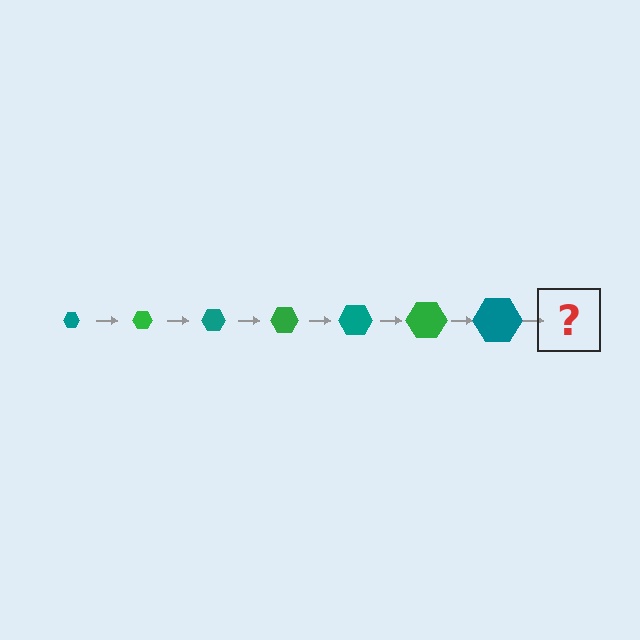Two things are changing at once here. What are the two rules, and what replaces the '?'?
The two rules are that the hexagon grows larger each step and the color cycles through teal and green. The '?' should be a green hexagon, larger than the previous one.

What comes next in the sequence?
The next element should be a green hexagon, larger than the previous one.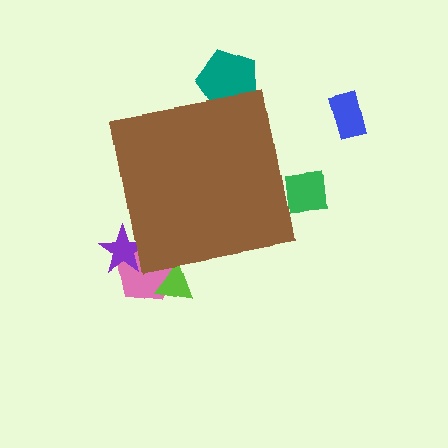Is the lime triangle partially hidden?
Yes, the lime triangle is partially hidden behind the brown square.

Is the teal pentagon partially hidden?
Yes, the teal pentagon is partially hidden behind the brown square.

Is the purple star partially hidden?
Yes, the purple star is partially hidden behind the brown square.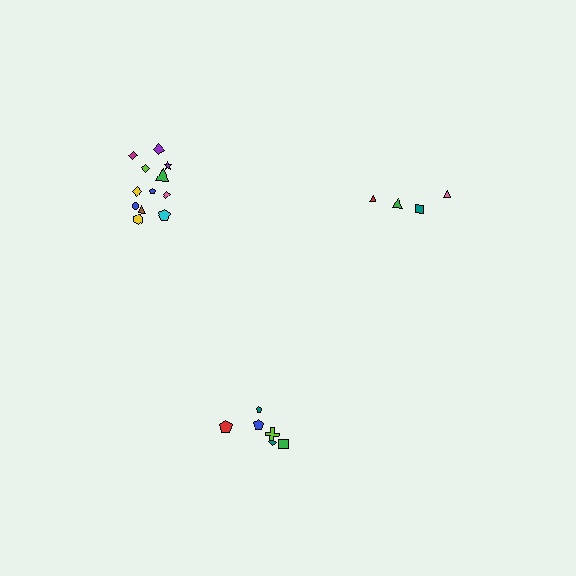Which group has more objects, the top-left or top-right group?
The top-left group.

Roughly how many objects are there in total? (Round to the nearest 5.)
Roughly 20 objects in total.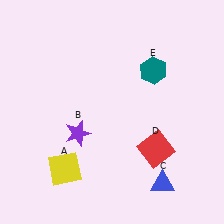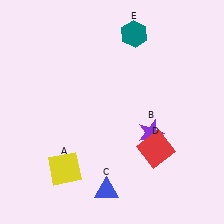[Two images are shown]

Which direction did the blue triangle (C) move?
The blue triangle (C) moved left.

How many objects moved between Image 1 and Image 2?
3 objects moved between the two images.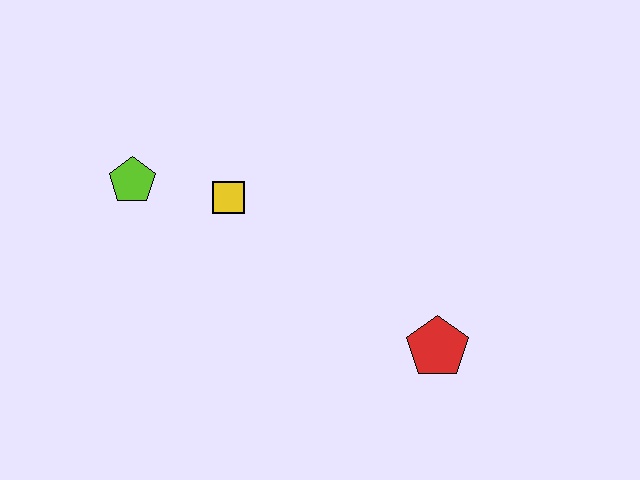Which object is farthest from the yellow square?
The red pentagon is farthest from the yellow square.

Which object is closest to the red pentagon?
The yellow square is closest to the red pentagon.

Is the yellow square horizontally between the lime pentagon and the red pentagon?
Yes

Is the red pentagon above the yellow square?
No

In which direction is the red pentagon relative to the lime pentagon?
The red pentagon is to the right of the lime pentagon.